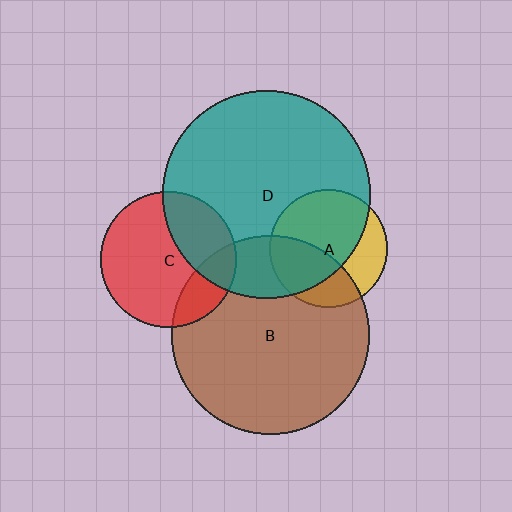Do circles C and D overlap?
Yes.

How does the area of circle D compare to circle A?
Approximately 3.1 times.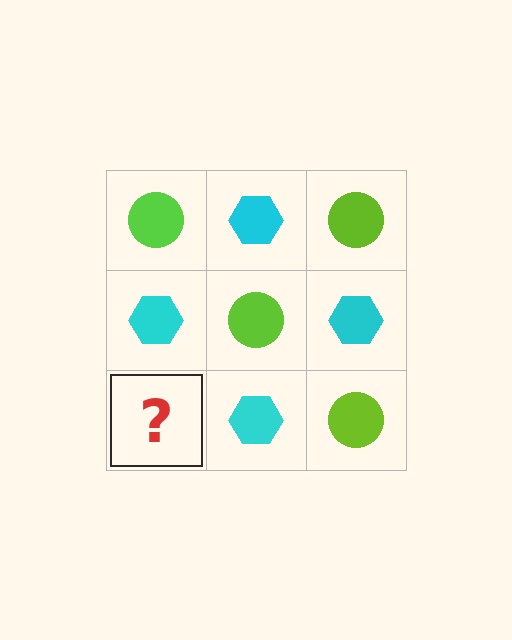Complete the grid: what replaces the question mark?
The question mark should be replaced with a lime circle.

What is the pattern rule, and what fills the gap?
The rule is that it alternates lime circle and cyan hexagon in a checkerboard pattern. The gap should be filled with a lime circle.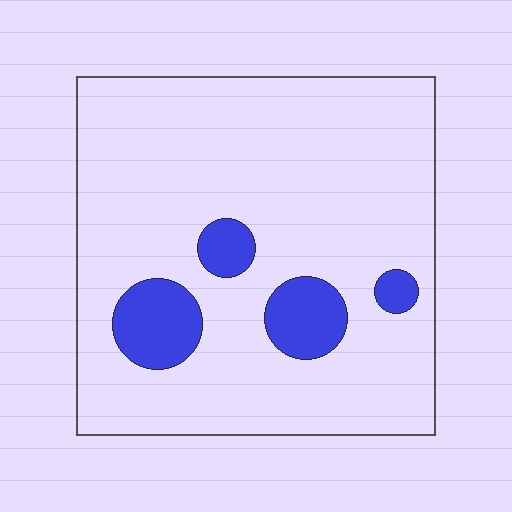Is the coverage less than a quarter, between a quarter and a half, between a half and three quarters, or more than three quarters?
Less than a quarter.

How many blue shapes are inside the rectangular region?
4.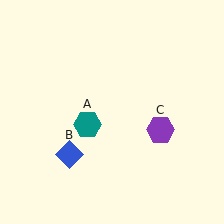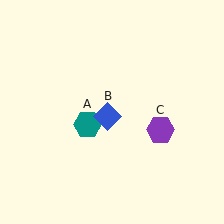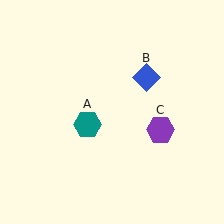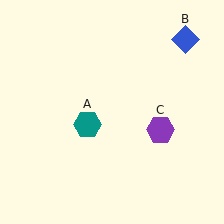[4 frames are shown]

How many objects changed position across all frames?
1 object changed position: blue diamond (object B).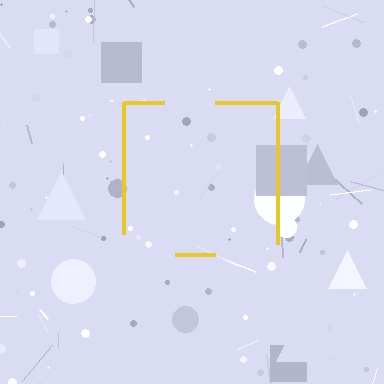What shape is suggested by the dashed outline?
The dashed outline suggests a square.